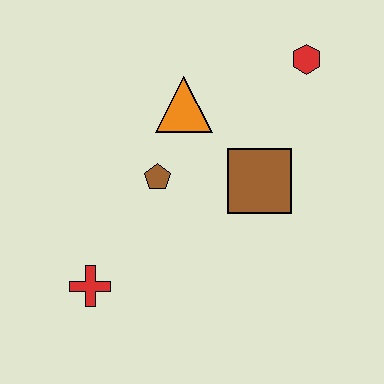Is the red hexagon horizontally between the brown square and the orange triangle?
No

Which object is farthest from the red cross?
The red hexagon is farthest from the red cross.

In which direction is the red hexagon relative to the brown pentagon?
The red hexagon is to the right of the brown pentagon.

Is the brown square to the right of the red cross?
Yes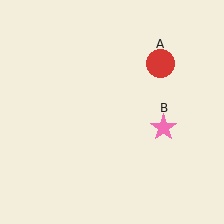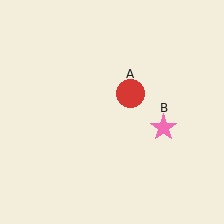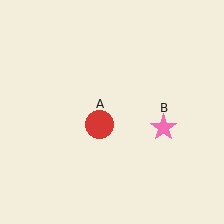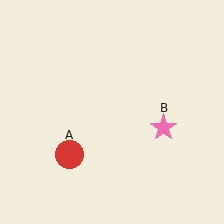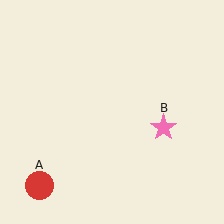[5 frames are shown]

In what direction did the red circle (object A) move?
The red circle (object A) moved down and to the left.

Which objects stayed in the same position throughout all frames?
Pink star (object B) remained stationary.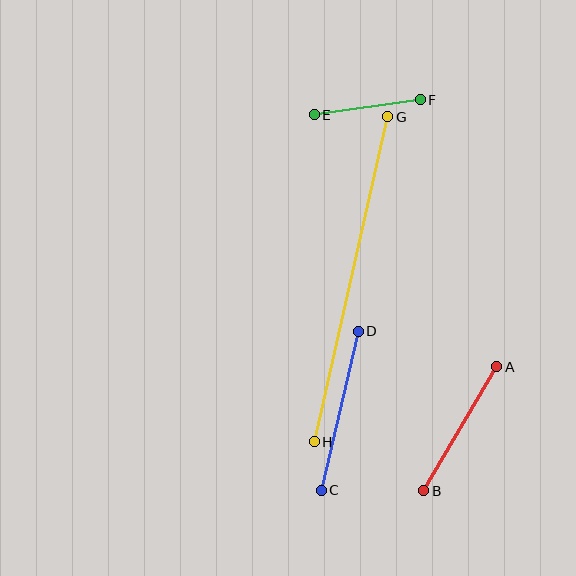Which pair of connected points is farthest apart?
Points G and H are farthest apart.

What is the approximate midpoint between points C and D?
The midpoint is at approximately (340, 411) pixels.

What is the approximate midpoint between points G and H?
The midpoint is at approximately (351, 279) pixels.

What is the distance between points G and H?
The distance is approximately 333 pixels.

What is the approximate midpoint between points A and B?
The midpoint is at approximately (460, 429) pixels.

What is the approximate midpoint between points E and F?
The midpoint is at approximately (367, 107) pixels.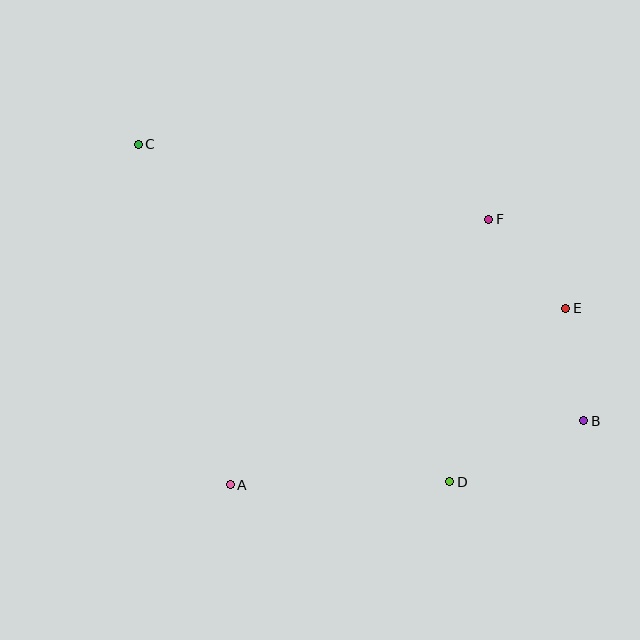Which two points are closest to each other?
Points B and E are closest to each other.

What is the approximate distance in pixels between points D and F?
The distance between D and F is approximately 265 pixels.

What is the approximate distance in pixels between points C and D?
The distance between C and D is approximately 459 pixels.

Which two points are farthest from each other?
Points B and C are farthest from each other.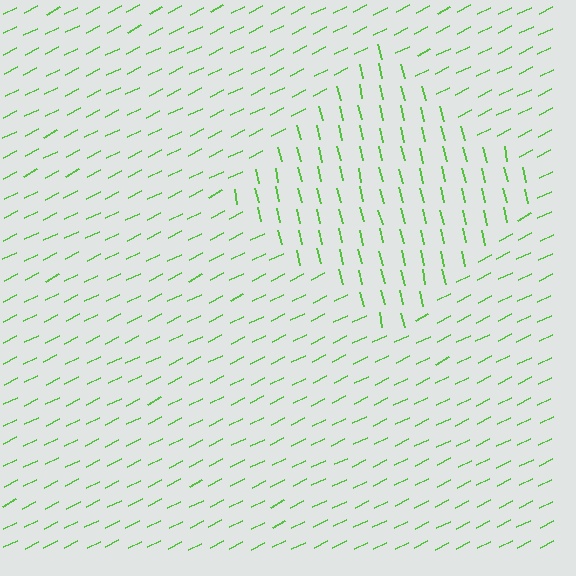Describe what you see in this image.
The image is filled with small lime line segments. A diamond region in the image has lines oriented differently from the surrounding lines, creating a visible texture boundary.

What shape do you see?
I see a diamond.